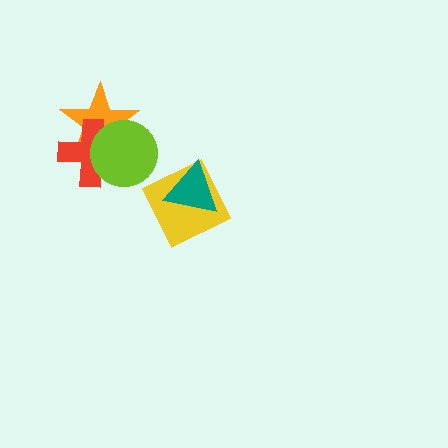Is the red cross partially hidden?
Yes, it is partially covered by another shape.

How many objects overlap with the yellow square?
1 object overlaps with the yellow square.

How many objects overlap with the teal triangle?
1 object overlaps with the teal triangle.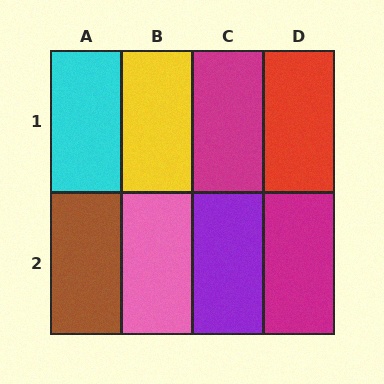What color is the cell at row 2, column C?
Purple.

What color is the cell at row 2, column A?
Brown.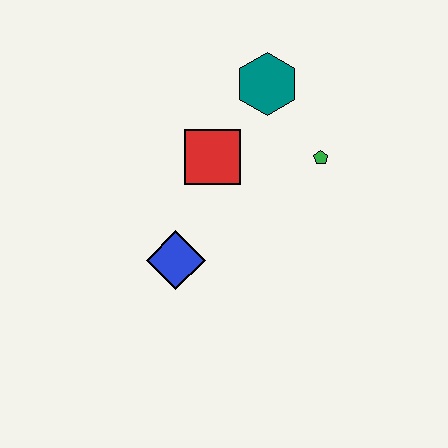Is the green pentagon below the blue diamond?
No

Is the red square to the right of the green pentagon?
No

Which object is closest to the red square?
The teal hexagon is closest to the red square.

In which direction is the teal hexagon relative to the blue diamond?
The teal hexagon is above the blue diamond.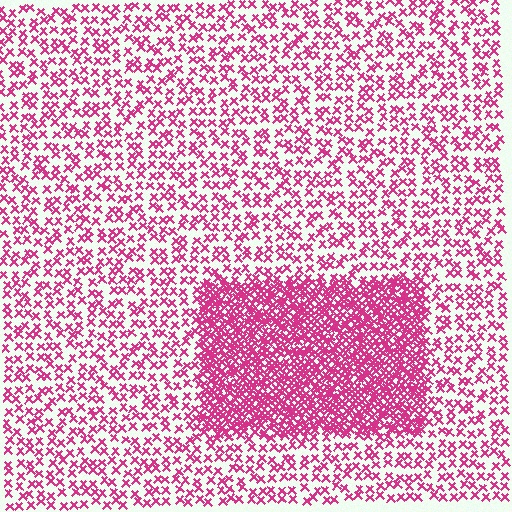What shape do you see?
I see a rectangle.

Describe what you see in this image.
The image contains small magenta elements arranged at two different densities. A rectangle-shaped region is visible where the elements are more densely packed than the surrounding area.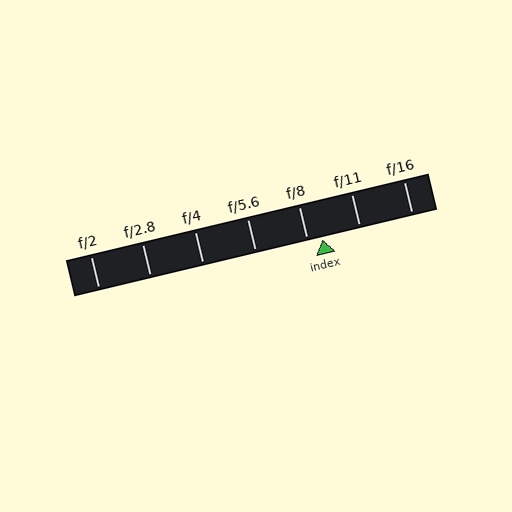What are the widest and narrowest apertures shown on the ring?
The widest aperture shown is f/2 and the narrowest is f/16.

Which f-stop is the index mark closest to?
The index mark is closest to f/8.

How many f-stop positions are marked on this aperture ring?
There are 7 f-stop positions marked.